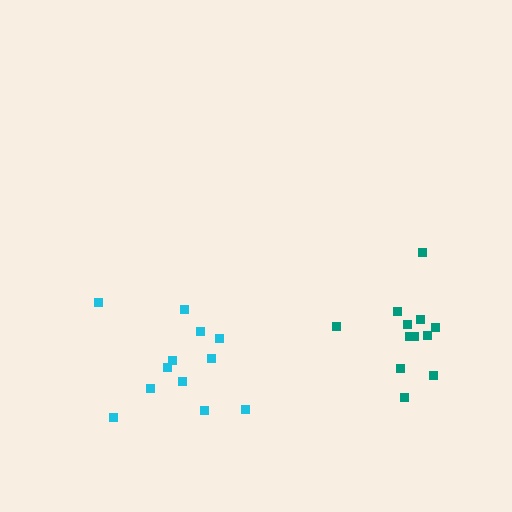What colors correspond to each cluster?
The clusters are colored: teal, cyan.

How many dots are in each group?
Group 1: 12 dots, Group 2: 12 dots (24 total).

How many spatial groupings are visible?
There are 2 spatial groupings.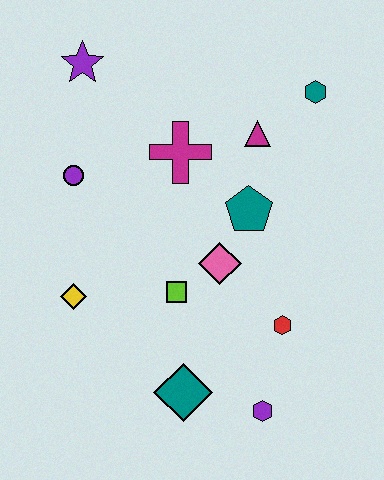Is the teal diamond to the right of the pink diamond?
No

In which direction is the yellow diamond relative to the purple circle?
The yellow diamond is below the purple circle.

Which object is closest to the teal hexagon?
The magenta triangle is closest to the teal hexagon.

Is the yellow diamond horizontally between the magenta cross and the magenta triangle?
No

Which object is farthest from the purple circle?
The purple hexagon is farthest from the purple circle.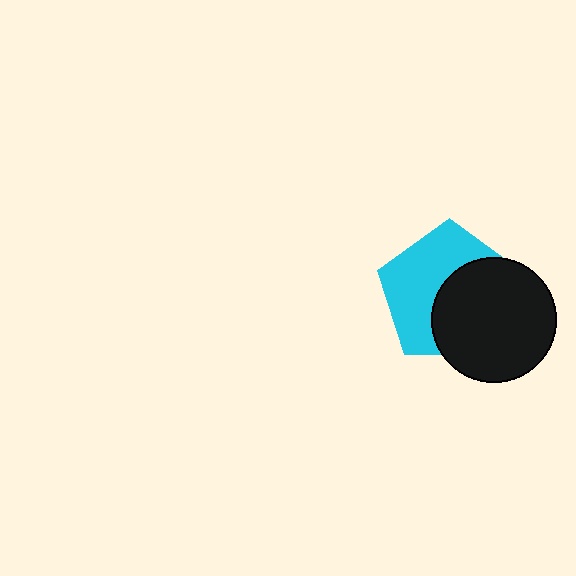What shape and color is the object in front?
The object in front is a black circle.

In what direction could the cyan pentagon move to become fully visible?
The cyan pentagon could move toward the upper-left. That would shift it out from behind the black circle entirely.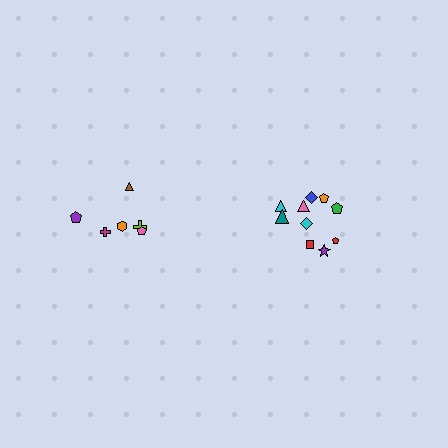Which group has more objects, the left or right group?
The right group.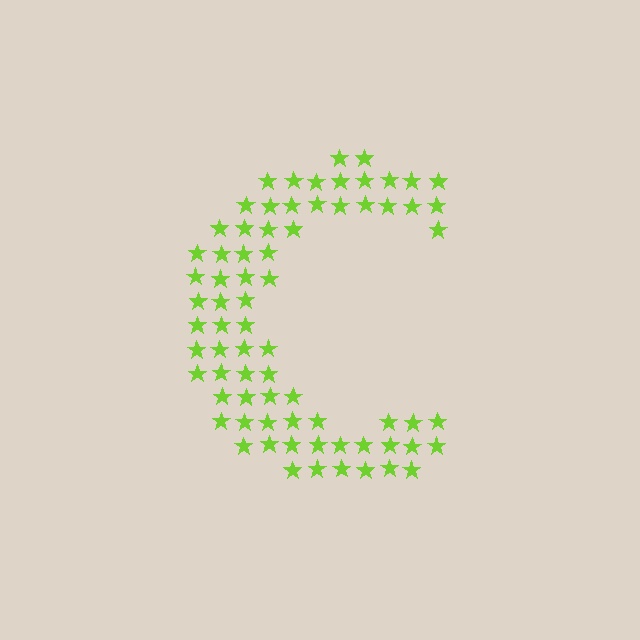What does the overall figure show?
The overall figure shows the letter C.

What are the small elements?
The small elements are stars.